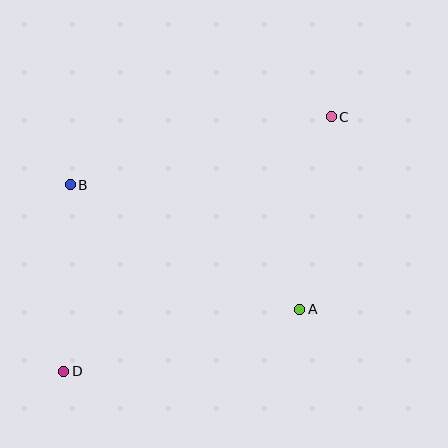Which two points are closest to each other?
Points B and D are closest to each other.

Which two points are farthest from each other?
Points C and D are farthest from each other.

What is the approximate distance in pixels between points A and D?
The distance between A and D is approximately 244 pixels.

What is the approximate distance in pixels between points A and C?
The distance between A and C is approximately 195 pixels.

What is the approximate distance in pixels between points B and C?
The distance between B and C is approximately 270 pixels.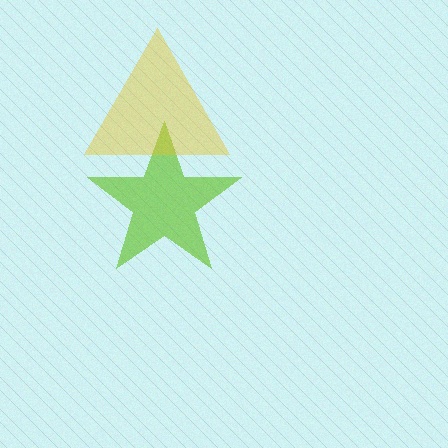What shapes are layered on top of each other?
The layered shapes are: a lime star, a yellow triangle.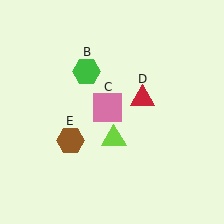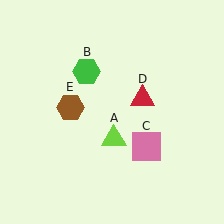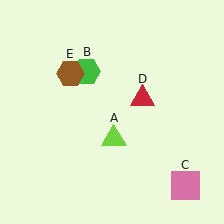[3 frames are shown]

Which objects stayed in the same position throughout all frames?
Lime triangle (object A) and green hexagon (object B) and red triangle (object D) remained stationary.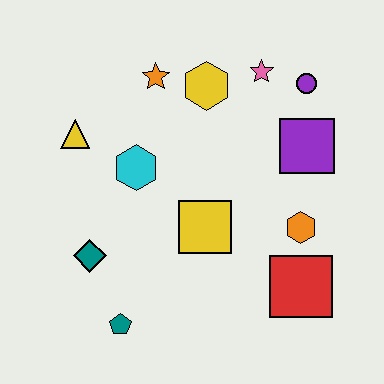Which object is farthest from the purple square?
The teal pentagon is farthest from the purple square.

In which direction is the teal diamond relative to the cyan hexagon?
The teal diamond is below the cyan hexagon.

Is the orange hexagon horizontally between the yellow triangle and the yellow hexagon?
No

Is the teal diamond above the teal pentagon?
Yes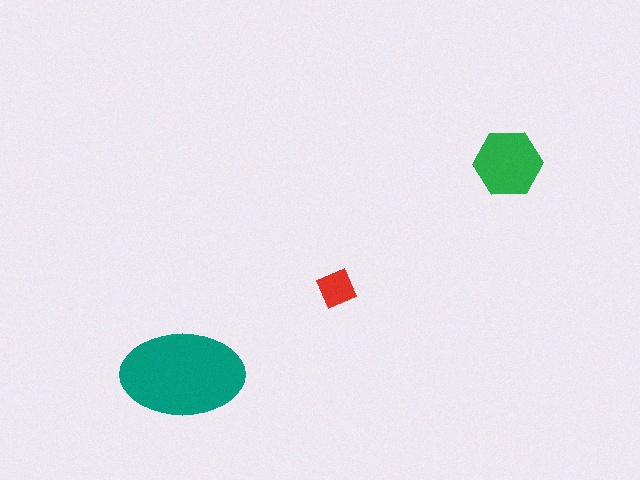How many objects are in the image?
There are 3 objects in the image.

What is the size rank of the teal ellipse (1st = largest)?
1st.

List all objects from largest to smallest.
The teal ellipse, the green hexagon, the red square.